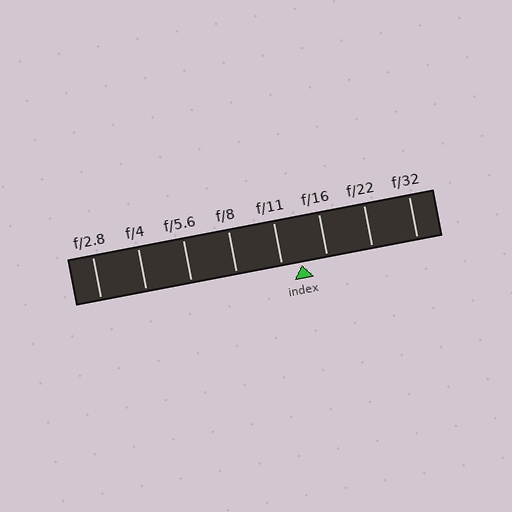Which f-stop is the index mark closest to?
The index mark is closest to f/11.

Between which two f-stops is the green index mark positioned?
The index mark is between f/11 and f/16.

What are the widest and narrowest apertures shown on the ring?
The widest aperture shown is f/2.8 and the narrowest is f/32.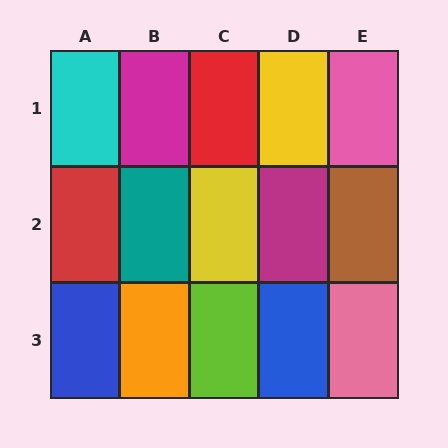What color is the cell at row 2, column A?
Red.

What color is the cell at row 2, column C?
Yellow.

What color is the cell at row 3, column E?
Pink.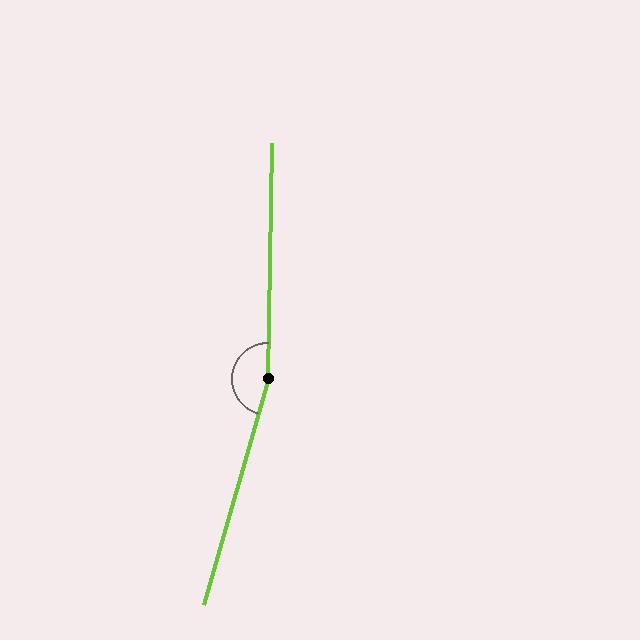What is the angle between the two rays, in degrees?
Approximately 165 degrees.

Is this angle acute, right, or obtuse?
It is obtuse.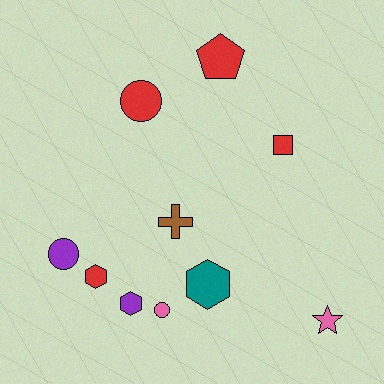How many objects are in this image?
There are 10 objects.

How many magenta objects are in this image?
There are no magenta objects.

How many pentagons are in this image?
There is 1 pentagon.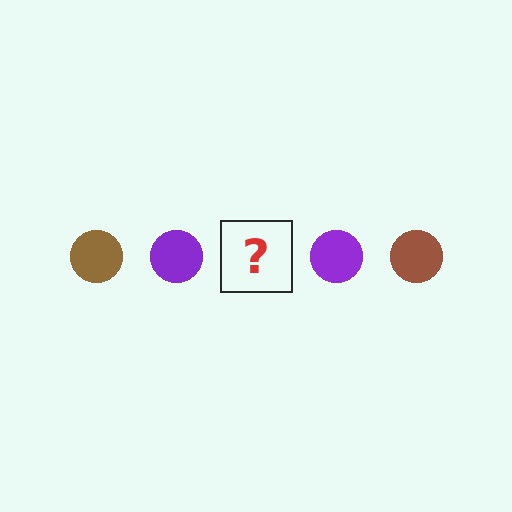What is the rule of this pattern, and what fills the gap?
The rule is that the pattern cycles through brown, purple circles. The gap should be filled with a brown circle.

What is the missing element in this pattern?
The missing element is a brown circle.